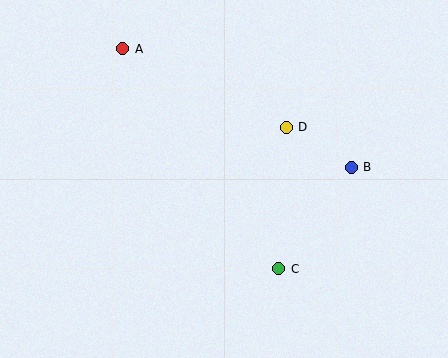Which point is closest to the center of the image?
Point D at (286, 127) is closest to the center.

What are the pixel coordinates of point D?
Point D is at (286, 127).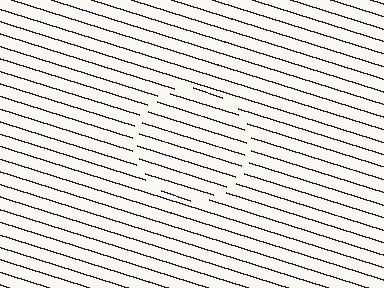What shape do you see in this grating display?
An illusory circle. The interior of the shape contains the same grating, shifted by half a period — the contour is defined by the phase discontinuity where line-ends from the inner and outer gratings abut.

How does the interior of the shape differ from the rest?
The interior of the shape contains the same grating, shifted by half a period — the contour is defined by the phase discontinuity where line-ends from the inner and outer gratings abut.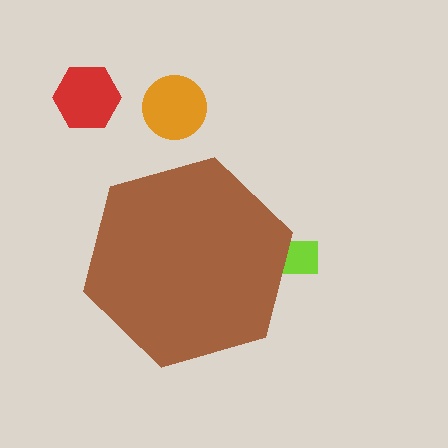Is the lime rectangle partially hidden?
Yes, the lime rectangle is partially hidden behind the brown hexagon.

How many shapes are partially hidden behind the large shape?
1 shape is partially hidden.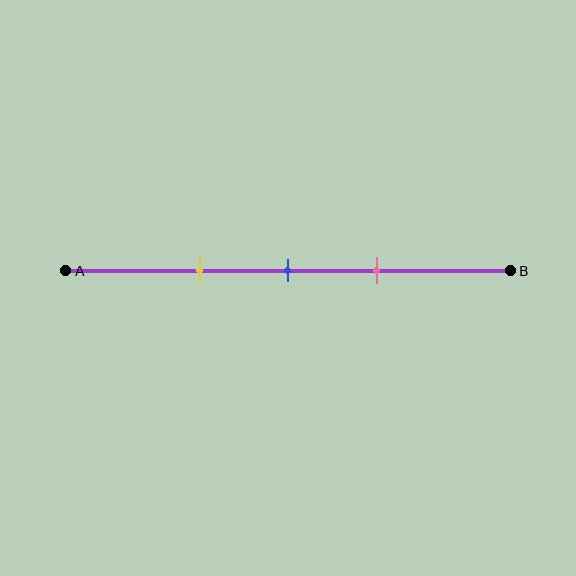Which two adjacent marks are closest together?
The blue and pink marks are the closest adjacent pair.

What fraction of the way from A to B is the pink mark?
The pink mark is approximately 70% (0.7) of the way from A to B.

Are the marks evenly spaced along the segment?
Yes, the marks are approximately evenly spaced.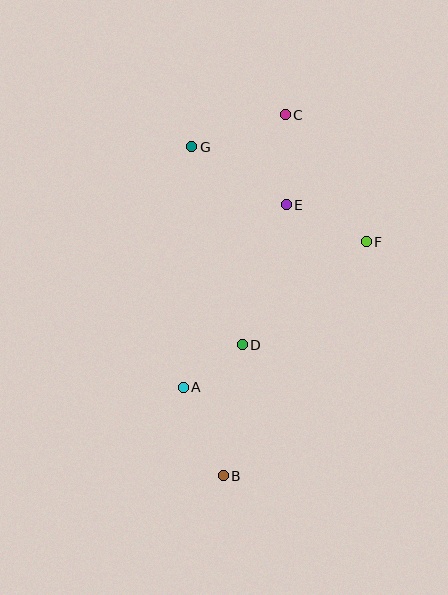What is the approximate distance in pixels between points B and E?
The distance between B and E is approximately 278 pixels.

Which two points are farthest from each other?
Points B and C are farthest from each other.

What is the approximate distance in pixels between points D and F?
The distance between D and F is approximately 161 pixels.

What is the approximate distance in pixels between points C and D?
The distance between C and D is approximately 234 pixels.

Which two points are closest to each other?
Points A and D are closest to each other.